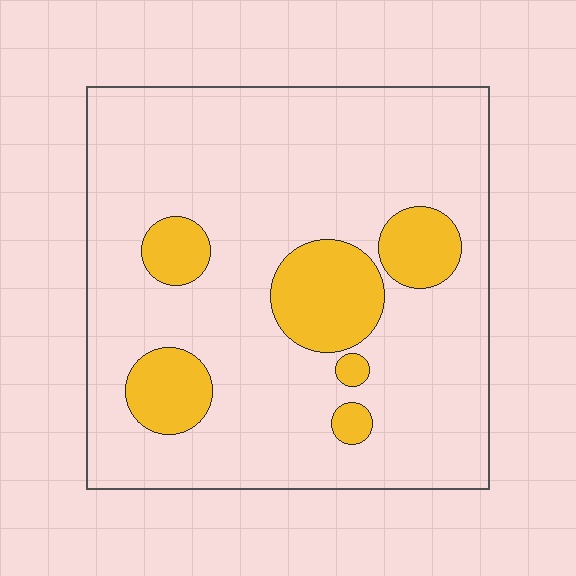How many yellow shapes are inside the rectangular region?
6.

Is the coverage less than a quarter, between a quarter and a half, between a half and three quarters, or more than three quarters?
Less than a quarter.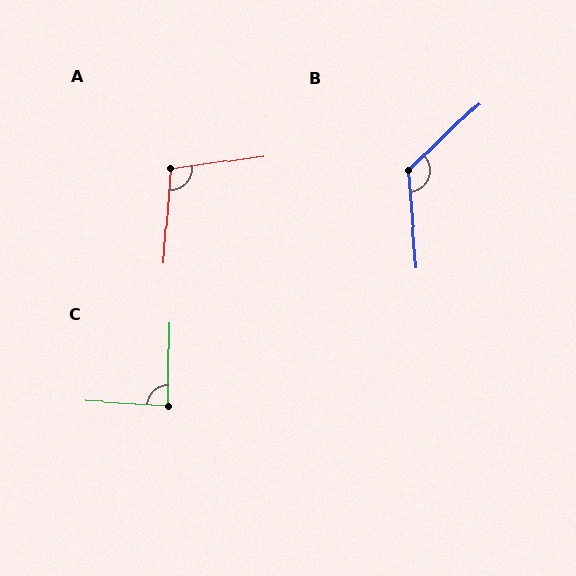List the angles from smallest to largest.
C (88°), A (102°), B (129°).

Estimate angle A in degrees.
Approximately 102 degrees.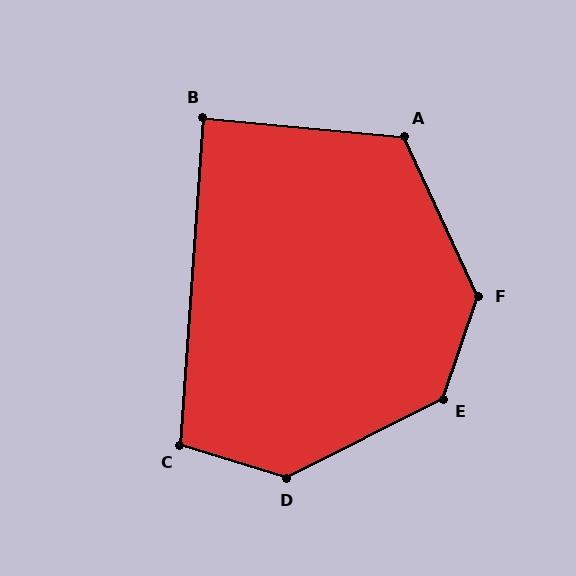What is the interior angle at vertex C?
Approximately 104 degrees (obtuse).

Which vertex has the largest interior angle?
E, at approximately 136 degrees.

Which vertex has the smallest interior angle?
B, at approximately 88 degrees.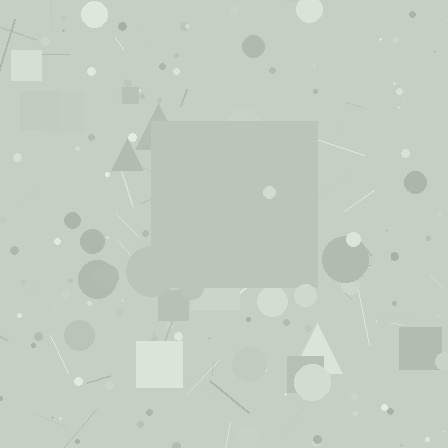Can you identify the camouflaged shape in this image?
The camouflaged shape is a square.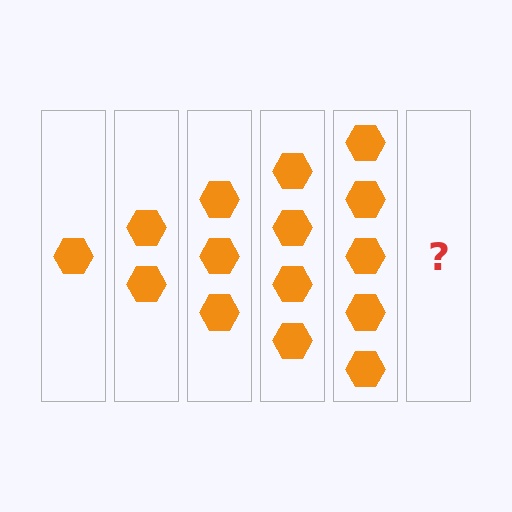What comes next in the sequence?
The next element should be 6 hexagons.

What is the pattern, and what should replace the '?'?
The pattern is that each step adds one more hexagon. The '?' should be 6 hexagons.